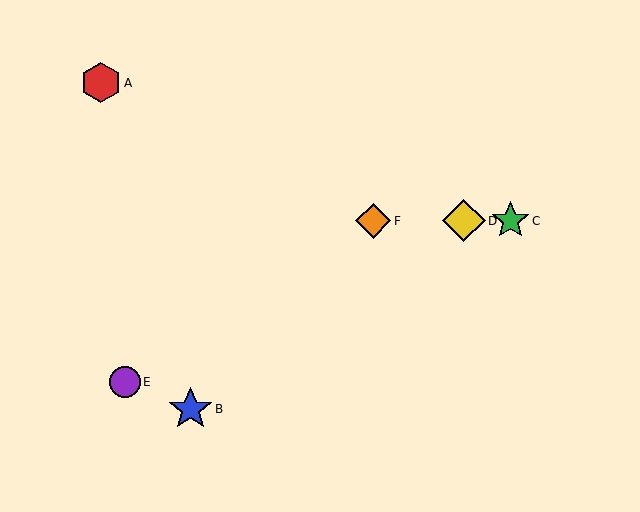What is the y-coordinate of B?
Object B is at y≈409.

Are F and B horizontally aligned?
No, F is at y≈221 and B is at y≈409.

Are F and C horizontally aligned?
Yes, both are at y≈221.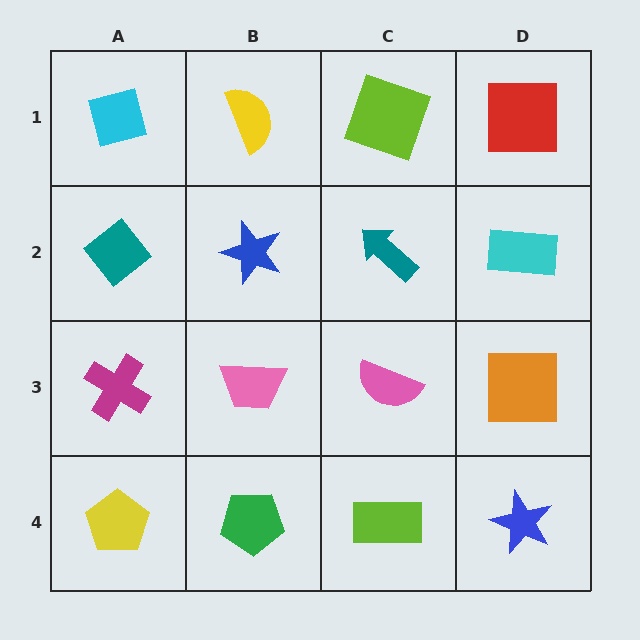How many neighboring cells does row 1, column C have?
3.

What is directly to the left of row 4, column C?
A green pentagon.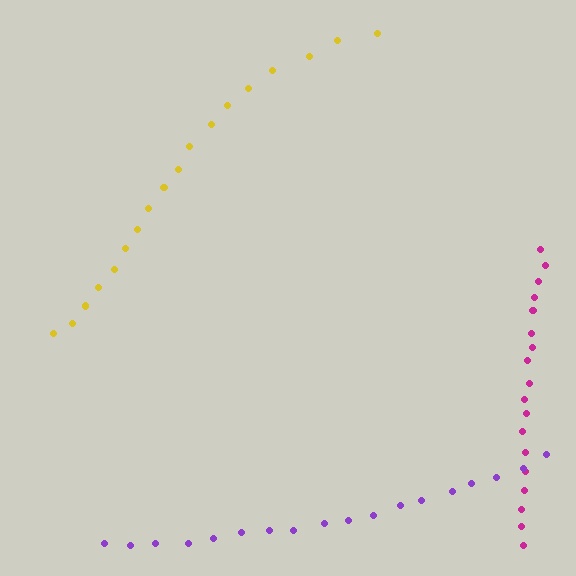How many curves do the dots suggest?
There are 3 distinct paths.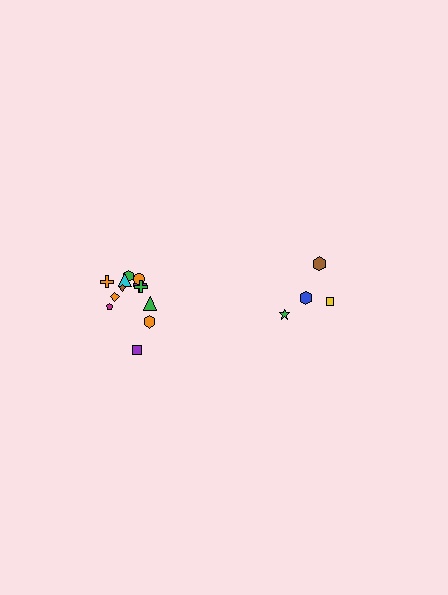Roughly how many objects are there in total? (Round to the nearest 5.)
Roughly 15 objects in total.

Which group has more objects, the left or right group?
The left group.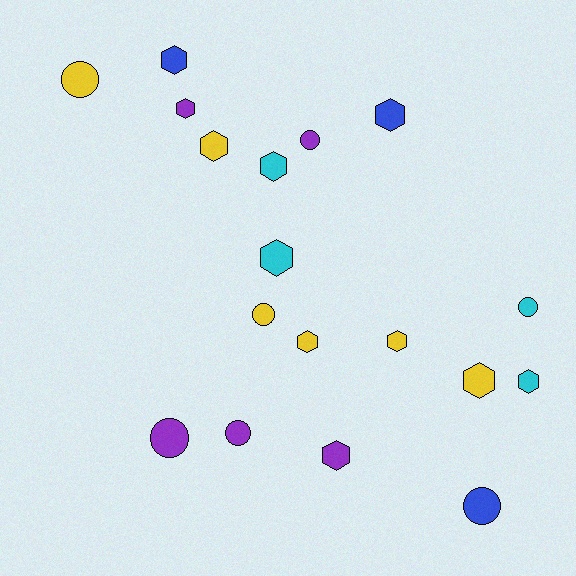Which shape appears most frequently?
Hexagon, with 11 objects.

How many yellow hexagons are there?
There are 4 yellow hexagons.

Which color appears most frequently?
Yellow, with 6 objects.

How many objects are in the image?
There are 18 objects.